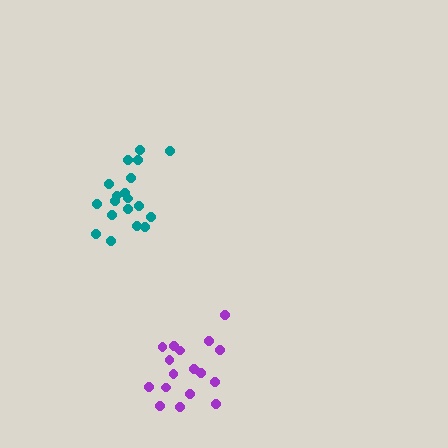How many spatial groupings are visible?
There are 2 spatial groupings.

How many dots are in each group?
Group 1: 17 dots, Group 2: 19 dots (36 total).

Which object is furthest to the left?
The teal cluster is leftmost.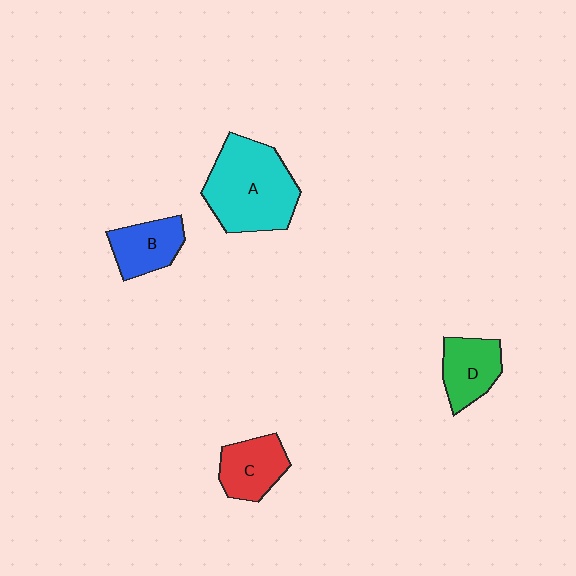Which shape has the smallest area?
Shape B (blue).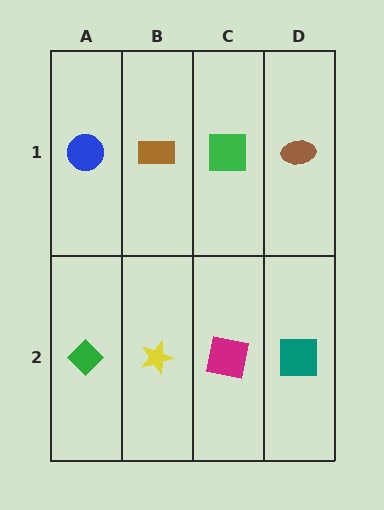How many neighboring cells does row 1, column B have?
3.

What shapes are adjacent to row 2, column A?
A blue circle (row 1, column A), a yellow star (row 2, column B).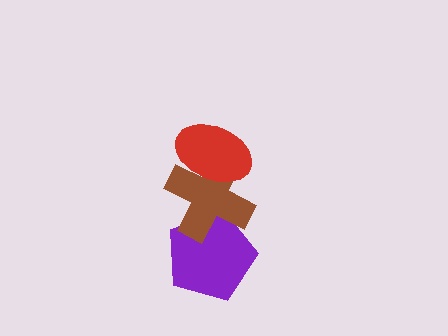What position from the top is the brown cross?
The brown cross is 2nd from the top.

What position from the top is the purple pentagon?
The purple pentagon is 3rd from the top.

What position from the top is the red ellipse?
The red ellipse is 1st from the top.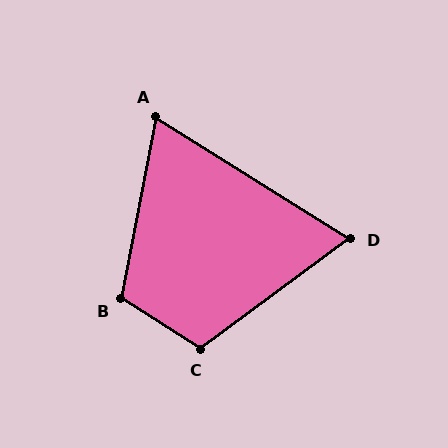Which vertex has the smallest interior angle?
D, at approximately 68 degrees.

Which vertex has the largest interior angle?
B, at approximately 112 degrees.